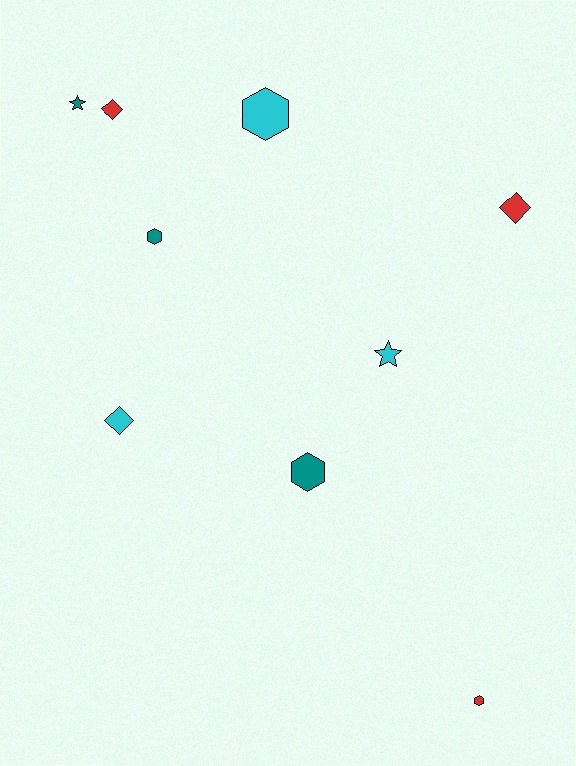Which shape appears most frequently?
Hexagon, with 4 objects.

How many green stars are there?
There are no green stars.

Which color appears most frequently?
Cyan, with 3 objects.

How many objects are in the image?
There are 9 objects.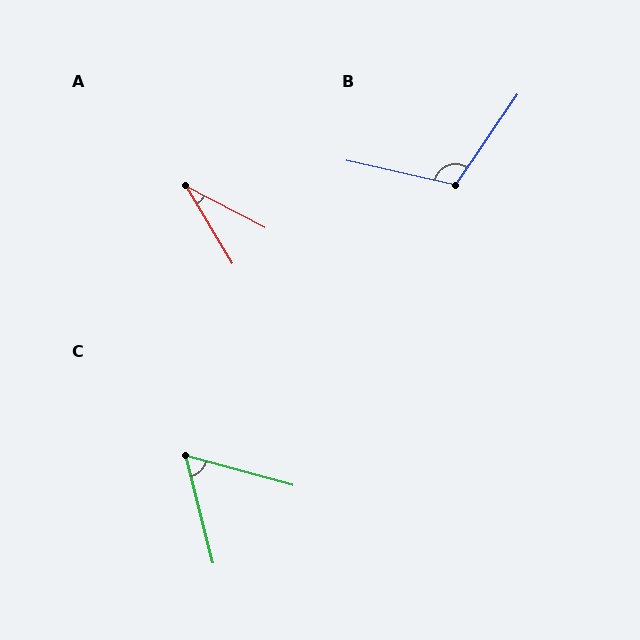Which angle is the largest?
B, at approximately 112 degrees.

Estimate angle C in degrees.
Approximately 60 degrees.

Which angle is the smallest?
A, at approximately 31 degrees.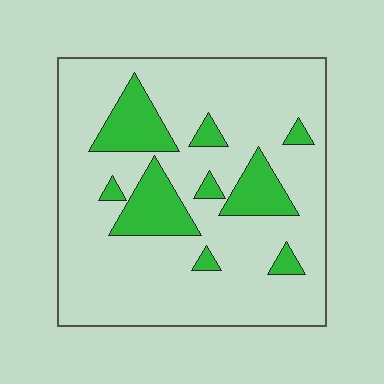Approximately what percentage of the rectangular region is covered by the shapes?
Approximately 20%.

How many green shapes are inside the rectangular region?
9.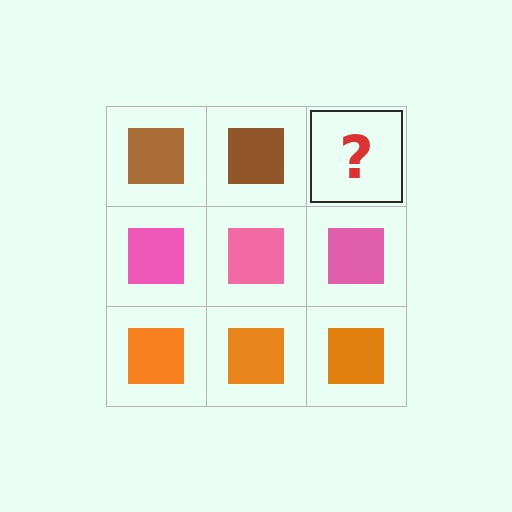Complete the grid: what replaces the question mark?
The question mark should be replaced with a brown square.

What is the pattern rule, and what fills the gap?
The rule is that each row has a consistent color. The gap should be filled with a brown square.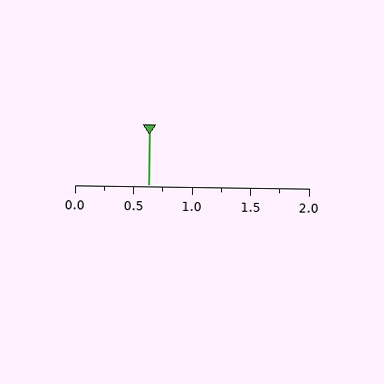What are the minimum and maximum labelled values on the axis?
The axis runs from 0.0 to 2.0.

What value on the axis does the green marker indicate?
The marker indicates approximately 0.62.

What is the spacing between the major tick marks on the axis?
The major ticks are spaced 0.5 apart.